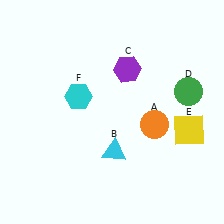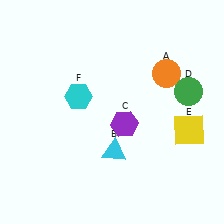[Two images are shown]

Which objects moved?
The objects that moved are: the orange circle (A), the purple hexagon (C).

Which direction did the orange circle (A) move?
The orange circle (A) moved up.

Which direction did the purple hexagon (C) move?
The purple hexagon (C) moved down.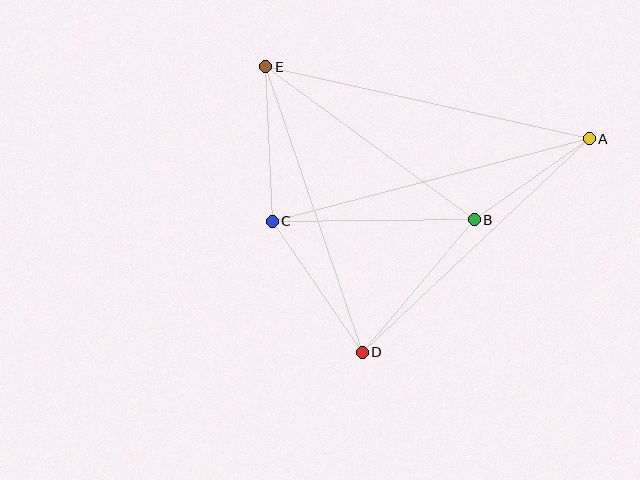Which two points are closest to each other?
Points A and B are closest to each other.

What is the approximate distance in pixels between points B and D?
The distance between B and D is approximately 174 pixels.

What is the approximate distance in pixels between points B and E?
The distance between B and E is approximately 258 pixels.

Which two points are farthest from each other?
Points A and E are farthest from each other.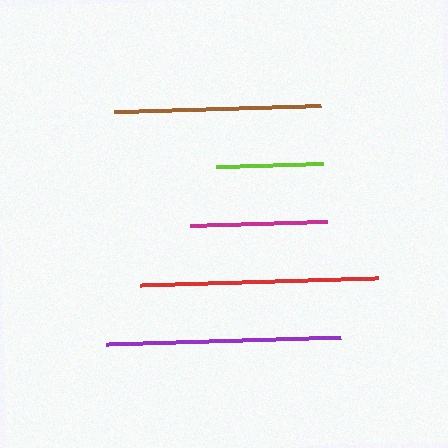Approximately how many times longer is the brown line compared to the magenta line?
The brown line is approximately 1.5 times the length of the magenta line.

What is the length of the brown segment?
The brown segment is approximately 207 pixels long.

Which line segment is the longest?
The red line is the longest at approximately 238 pixels.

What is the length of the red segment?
The red segment is approximately 238 pixels long.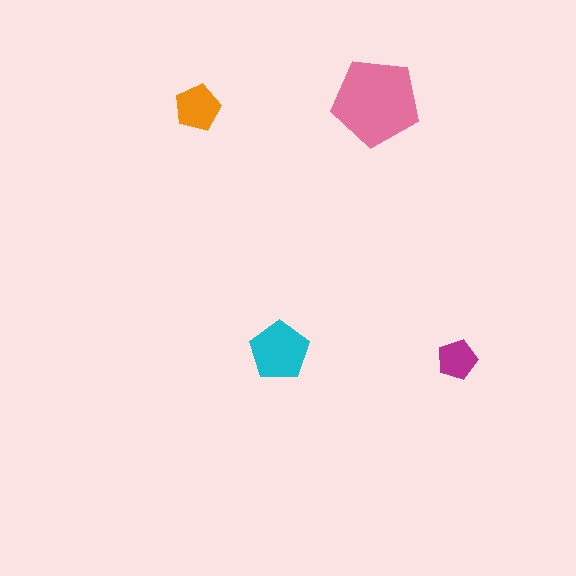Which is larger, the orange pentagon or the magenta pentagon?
The orange one.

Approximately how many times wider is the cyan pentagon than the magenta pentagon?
About 1.5 times wider.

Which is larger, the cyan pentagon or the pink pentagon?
The pink one.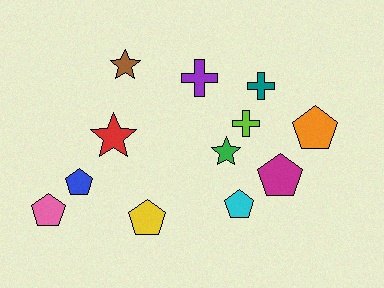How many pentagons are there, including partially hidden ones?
There are 6 pentagons.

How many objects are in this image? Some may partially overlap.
There are 12 objects.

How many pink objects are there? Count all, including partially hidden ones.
There is 1 pink object.